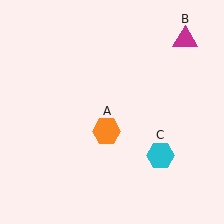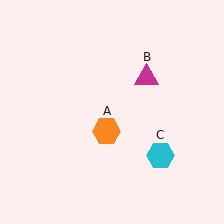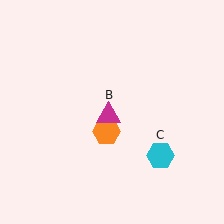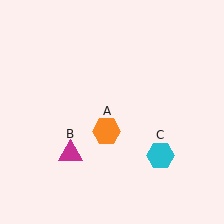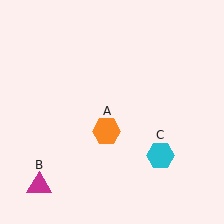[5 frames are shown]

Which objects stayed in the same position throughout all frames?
Orange hexagon (object A) and cyan hexagon (object C) remained stationary.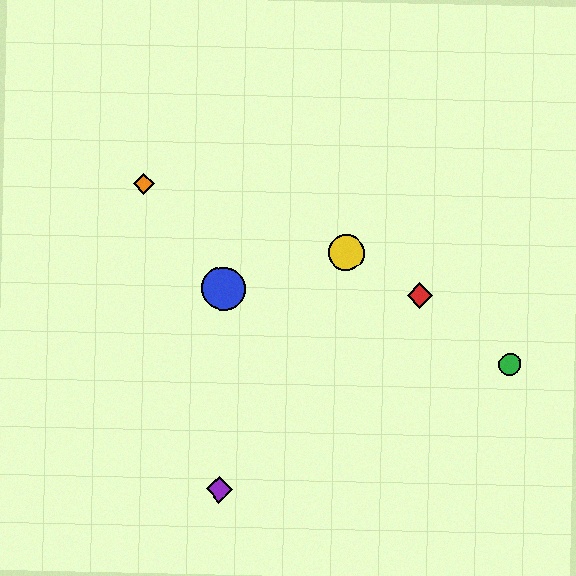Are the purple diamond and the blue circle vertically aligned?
Yes, both are at x≈219.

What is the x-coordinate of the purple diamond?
The purple diamond is at x≈219.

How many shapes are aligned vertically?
2 shapes (the blue circle, the purple diamond) are aligned vertically.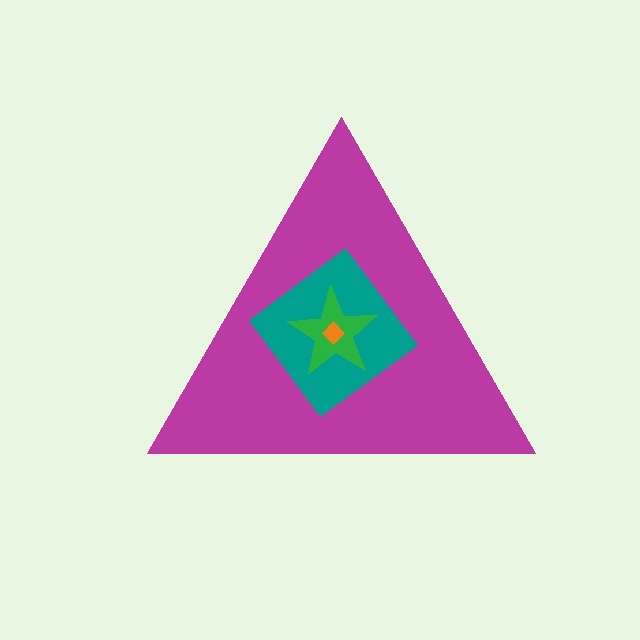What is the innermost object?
The orange diamond.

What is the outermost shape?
The magenta triangle.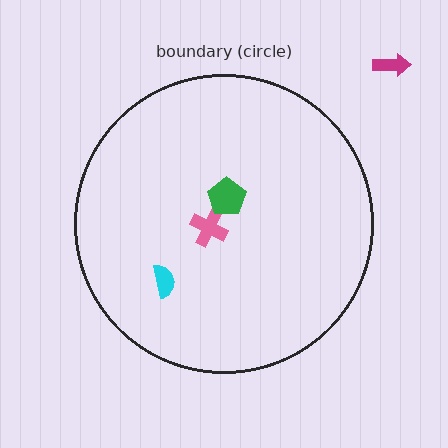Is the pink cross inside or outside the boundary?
Inside.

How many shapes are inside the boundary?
3 inside, 1 outside.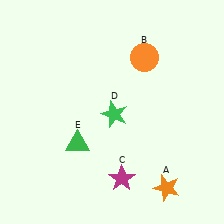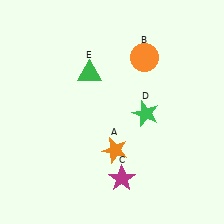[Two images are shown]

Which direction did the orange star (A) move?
The orange star (A) moved left.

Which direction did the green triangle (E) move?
The green triangle (E) moved up.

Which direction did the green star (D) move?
The green star (D) moved right.